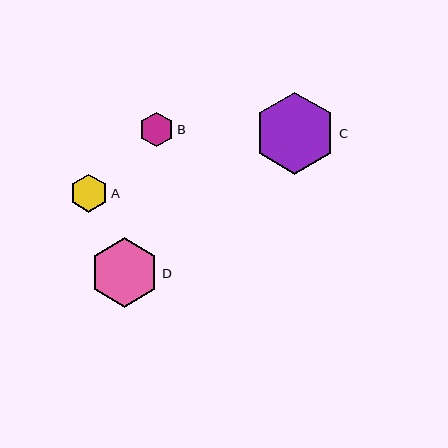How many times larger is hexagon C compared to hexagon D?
Hexagon C is approximately 1.2 times the size of hexagon D.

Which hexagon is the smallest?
Hexagon B is the smallest with a size of approximately 35 pixels.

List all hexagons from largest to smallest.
From largest to smallest: C, D, A, B.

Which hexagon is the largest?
Hexagon C is the largest with a size of approximately 82 pixels.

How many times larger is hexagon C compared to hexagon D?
Hexagon C is approximately 1.2 times the size of hexagon D.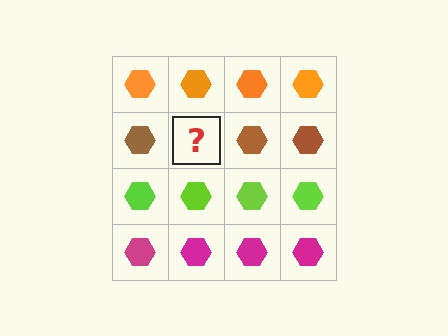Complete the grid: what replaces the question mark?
The question mark should be replaced with a brown hexagon.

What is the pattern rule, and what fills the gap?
The rule is that each row has a consistent color. The gap should be filled with a brown hexagon.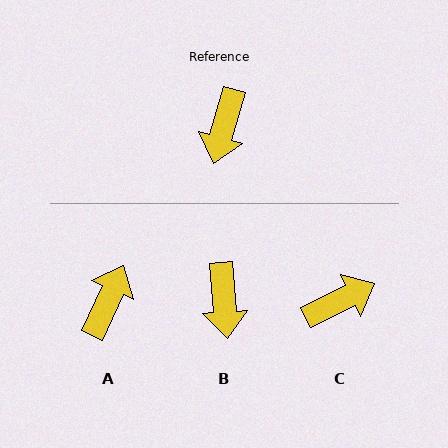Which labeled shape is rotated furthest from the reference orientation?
A, about 172 degrees away.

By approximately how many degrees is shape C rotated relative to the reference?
Approximately 132 degrees counter-clockwise.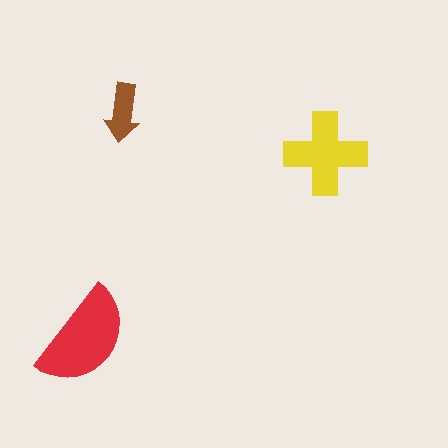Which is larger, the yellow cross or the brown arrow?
The yellow cross.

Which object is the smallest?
The brown arrow.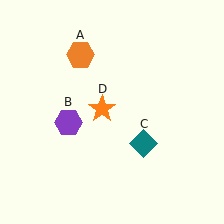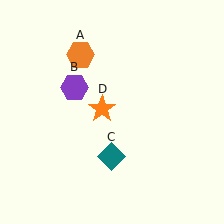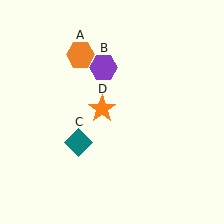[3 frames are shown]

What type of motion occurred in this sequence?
The purple hexagon (object B), teal diamond (object C) rotated clockwise around the center of the scene.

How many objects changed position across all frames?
2 objects changed position: purple hexagon (object B), teal diamond (object C).